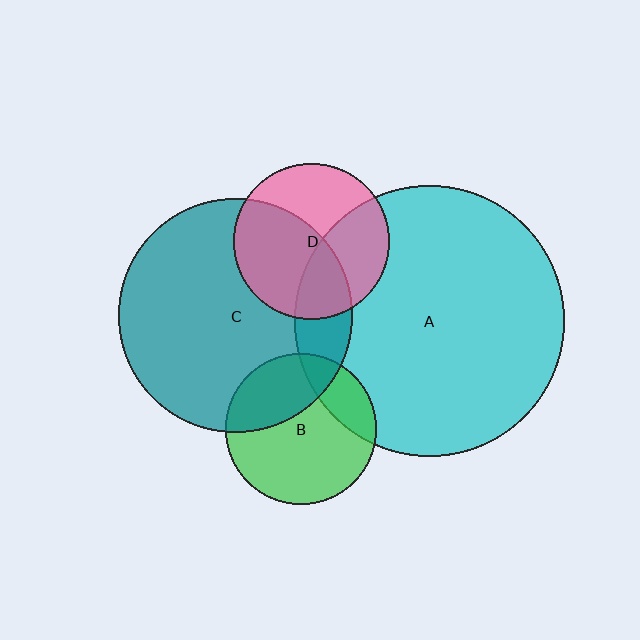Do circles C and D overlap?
Yes.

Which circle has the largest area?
Circle A (cyan).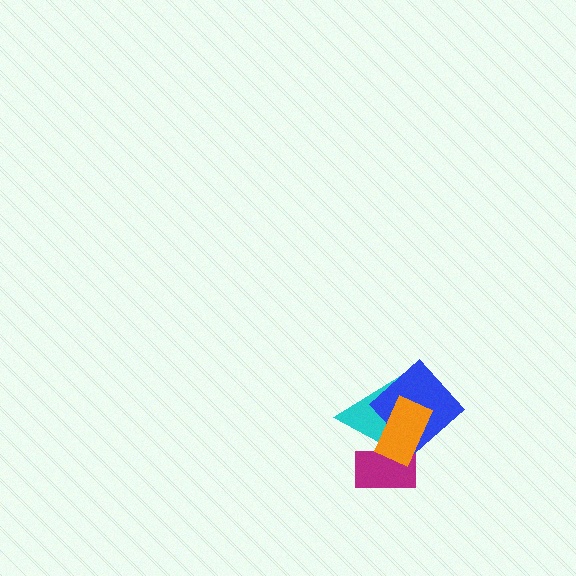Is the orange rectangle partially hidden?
No, no other shape covers it.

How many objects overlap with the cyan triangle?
3 objects overlap with the cyan triangle.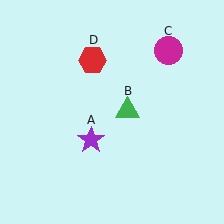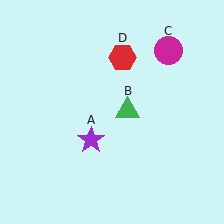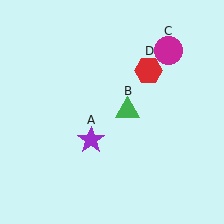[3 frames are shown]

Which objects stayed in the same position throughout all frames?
Purple star (object A) and green triangle (object B) and magenta circle (object C) remained stationary.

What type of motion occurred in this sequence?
The red hexagon (object D) rotated clockwise around the center of the scene.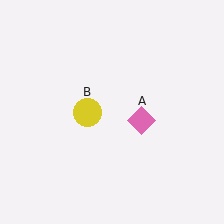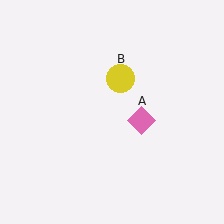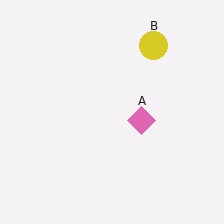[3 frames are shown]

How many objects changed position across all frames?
1 object changed position: yellow circle (object B).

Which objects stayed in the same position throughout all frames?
Pink diamond (object A) remained stationary.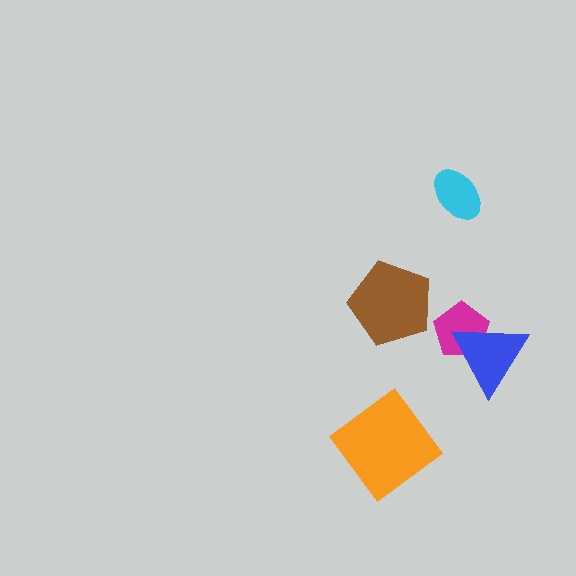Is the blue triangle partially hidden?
No, no other shape covers it.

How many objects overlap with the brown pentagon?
0 objects overlap with the brown pentagon.